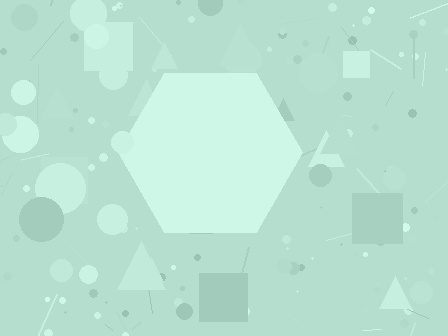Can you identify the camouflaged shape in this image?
The camouflaged shape is a hexagon.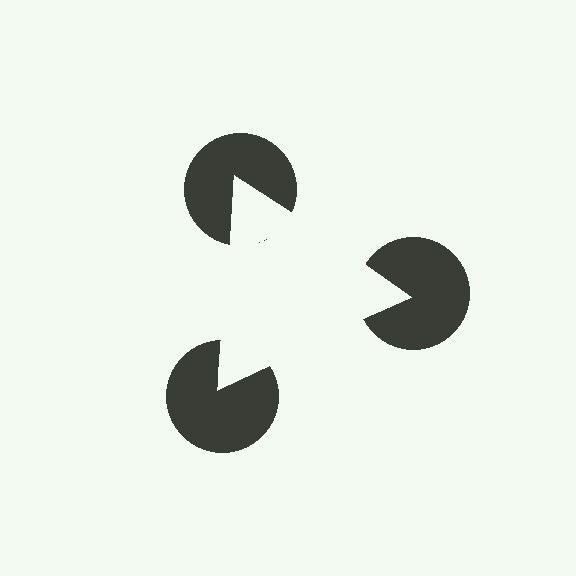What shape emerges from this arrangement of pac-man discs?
An illusory triangle — its edges are inferred from the aligned wedge cuts in the pac-man discs, not physically drawn.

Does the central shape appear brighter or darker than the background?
It typically appears slightly brighter than the background, even though no actual brightness change is drawn.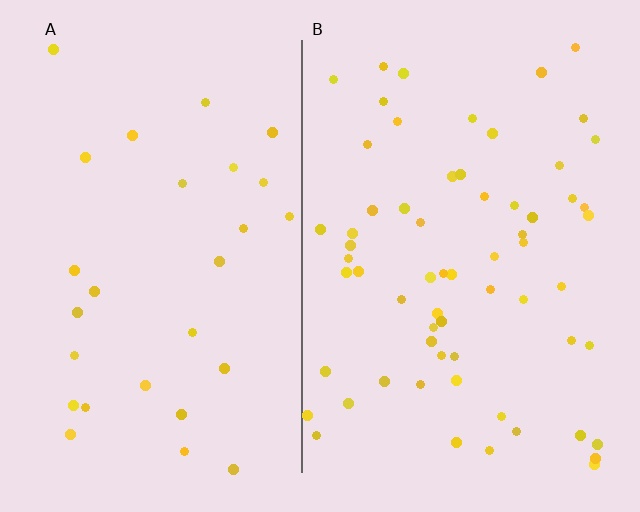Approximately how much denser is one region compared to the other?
Approximately 2.3× — region B over region A.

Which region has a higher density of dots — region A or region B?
B (the right).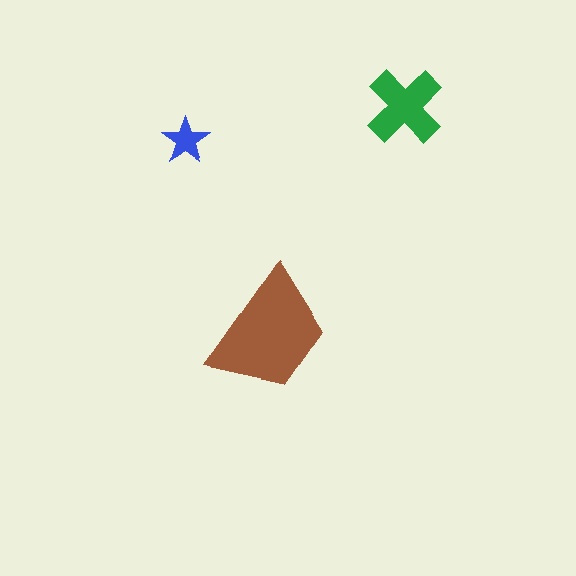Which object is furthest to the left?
The blue star is leftmost.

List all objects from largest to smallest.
The brown trapezoid, the green cross, the blue star.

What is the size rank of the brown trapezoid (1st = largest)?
1st.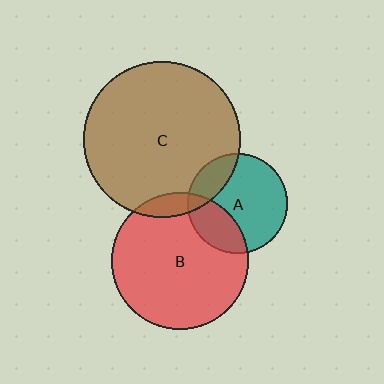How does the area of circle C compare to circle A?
Approximately 2.4 times.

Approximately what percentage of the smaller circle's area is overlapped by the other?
Approximately 20%.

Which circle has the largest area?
Circle C (brown).